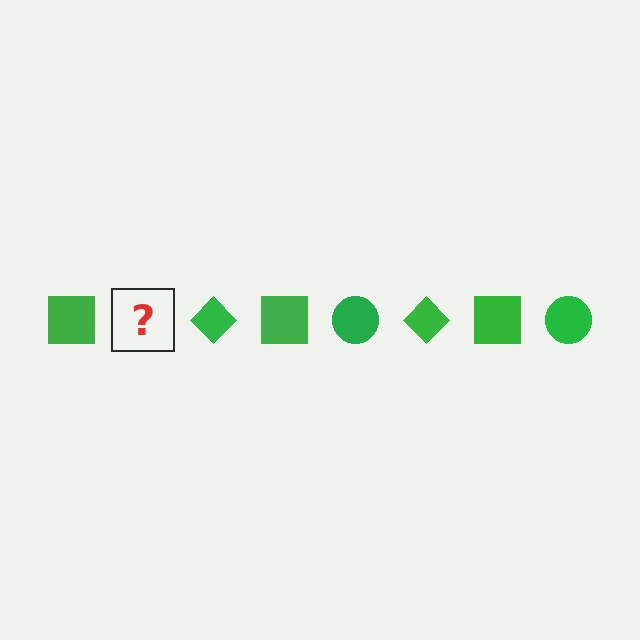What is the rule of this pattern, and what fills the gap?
The rule is that the pattern cycles through square, circle, diamond shapes in green. The gap should be filled with a green circle.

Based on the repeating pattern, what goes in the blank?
The blank should be a green circle.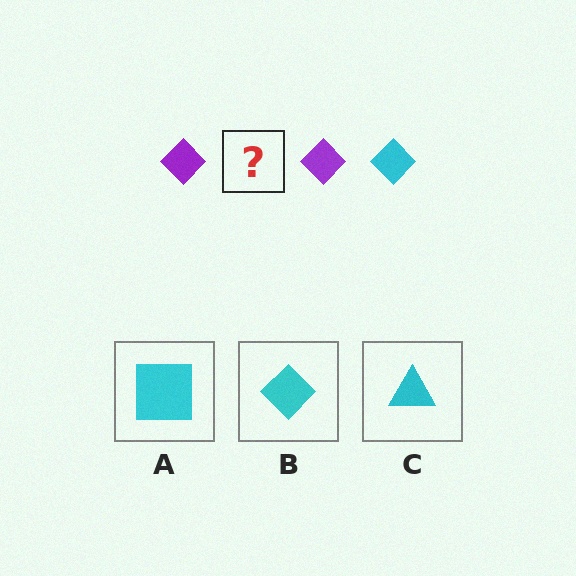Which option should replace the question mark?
Option B.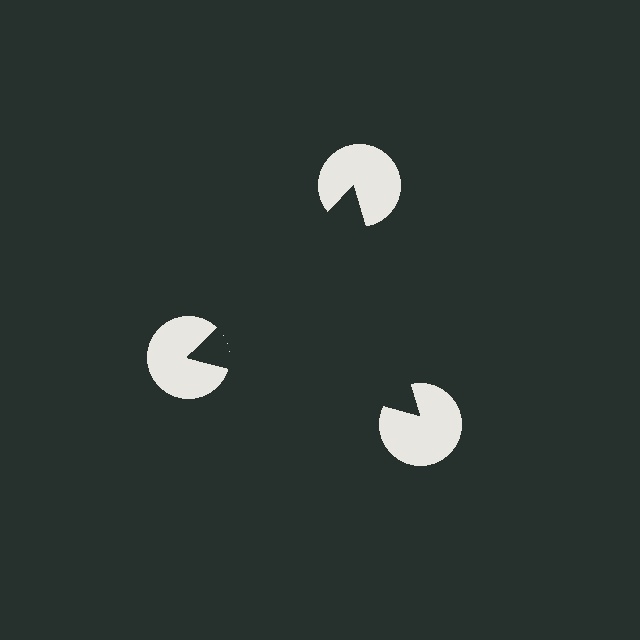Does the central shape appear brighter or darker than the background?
It typically appears slightly darker than the background, even though no actual brightness change is drawn.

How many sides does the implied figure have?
3 sides.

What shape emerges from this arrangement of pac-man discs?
An illusory triangle — its edges are inferred from the aligned wedge cuts in the pac-man discs, not physically drawn.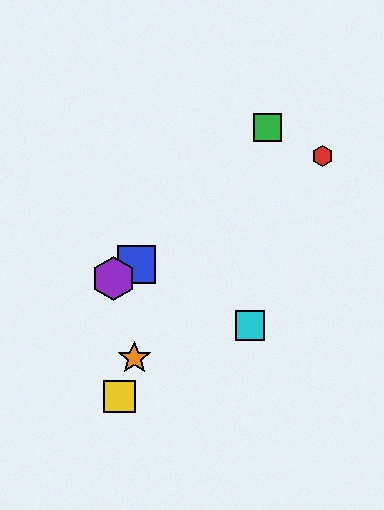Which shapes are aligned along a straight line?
The red hexagon, the blue square, the purple hexagon are aligned along a straight line.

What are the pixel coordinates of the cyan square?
The cyan square is at (250, 326).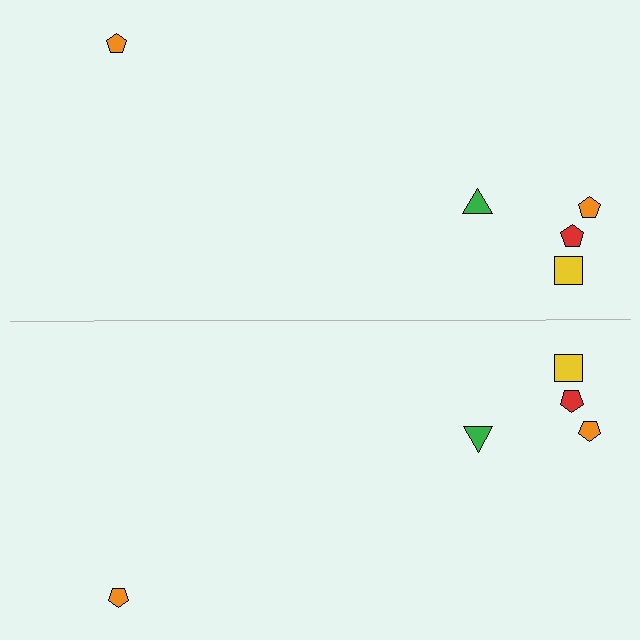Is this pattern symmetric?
Yes, this pattern has bilateral (reflection) symmetry.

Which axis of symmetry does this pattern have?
The pattern has a horizontal axis of symmetry running through the center of the image.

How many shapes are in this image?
There are 10 shapes in this image.